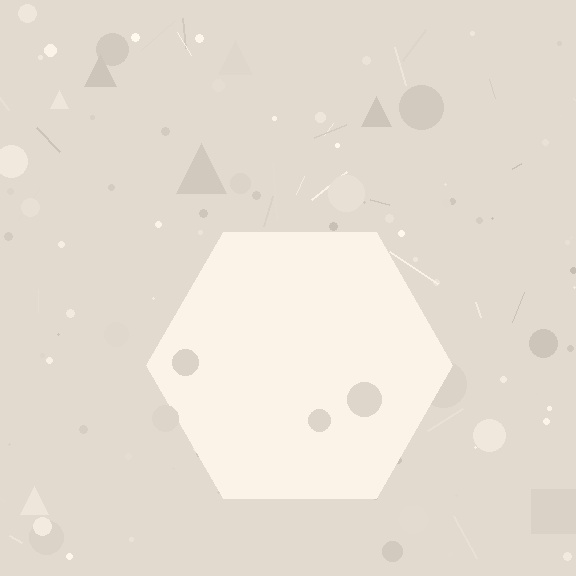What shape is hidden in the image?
A hexagon is hidden in the image.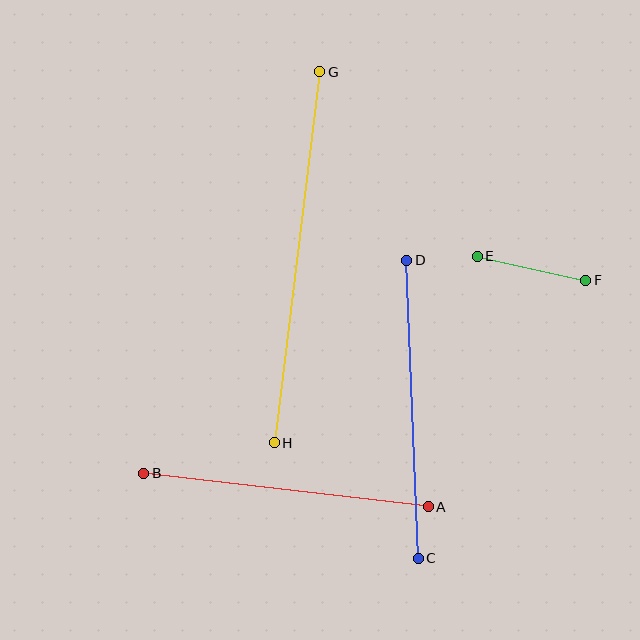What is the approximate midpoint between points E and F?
The midpoint is at approximately (531, 268) pixels.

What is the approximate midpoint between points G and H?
The midpoint is at approximately (297, 257) pixels.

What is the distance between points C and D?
The distance is approximately 298 pixels.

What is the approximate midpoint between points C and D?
The midpoint is at approximately (412, 409) pixels.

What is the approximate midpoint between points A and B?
The midpoint is at approximately (286, 490) pixels.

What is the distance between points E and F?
The distance is approximately 111 pixels.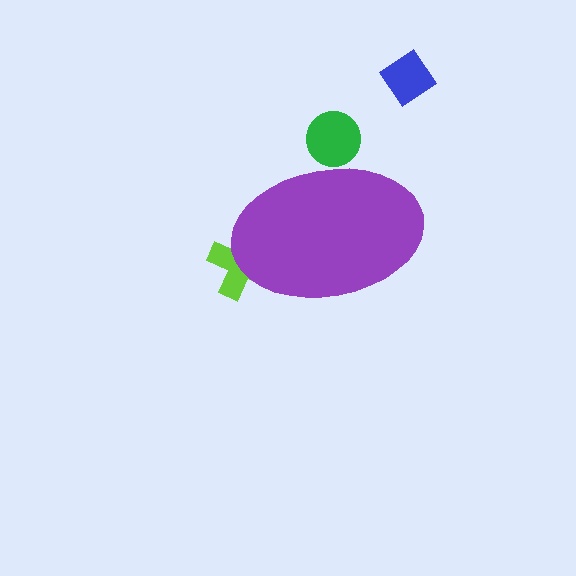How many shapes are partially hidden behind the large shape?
2 shapes are partially hidden.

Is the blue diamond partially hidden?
No, the blue diamond is fully visible.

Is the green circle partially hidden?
Yes, the green circle is partially hidden behind the purple ellipse.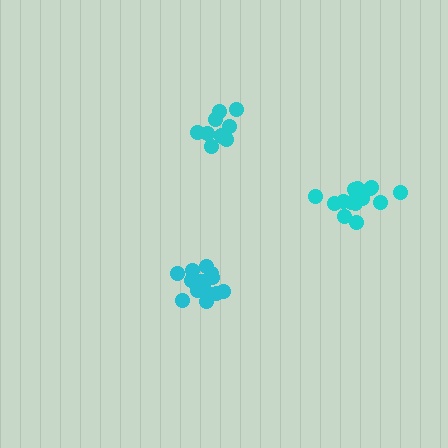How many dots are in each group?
Group 1: 14 dots, Group 2: 15 dots, Group 3: 10 dots (39 total).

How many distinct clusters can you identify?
There are 3 distinct clusters.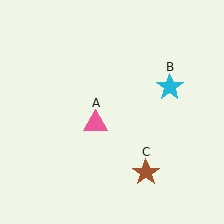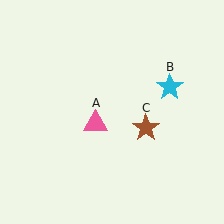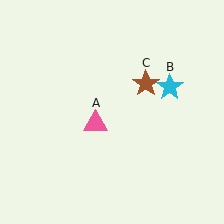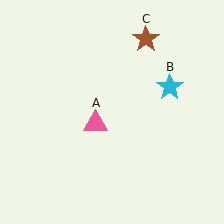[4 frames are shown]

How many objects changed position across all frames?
1 object changed position: brown star (object C).